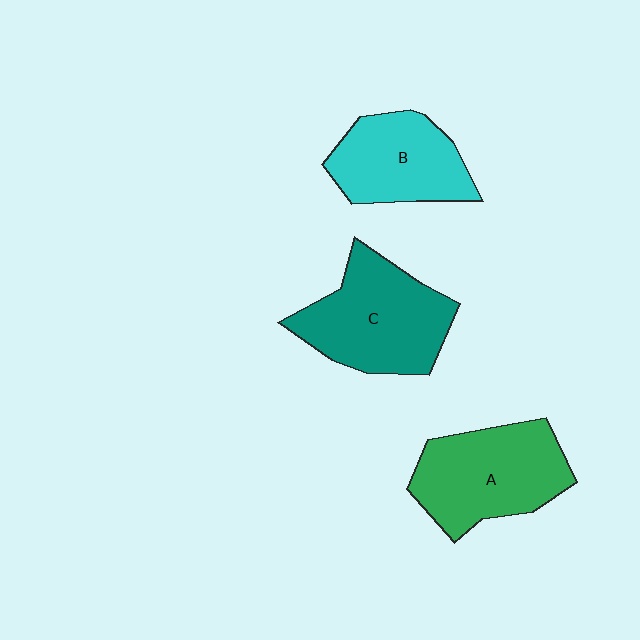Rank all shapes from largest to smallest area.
From largest to smallest: C (teal), A (green), B (cyan).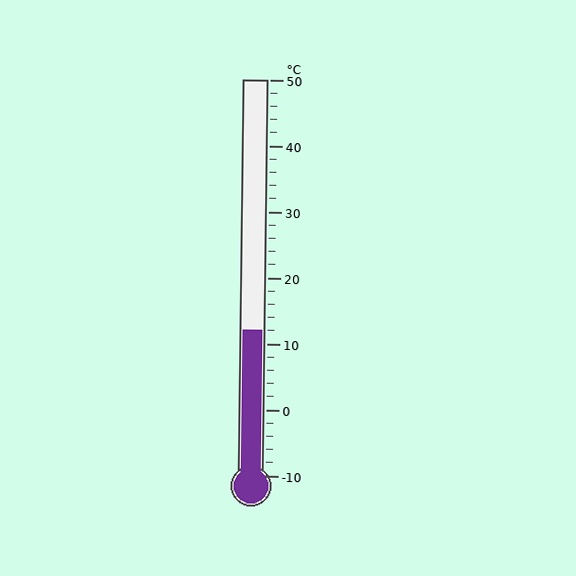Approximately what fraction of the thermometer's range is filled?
The thermometer is filled to approximately 35% of its range.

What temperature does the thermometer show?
The thermometer shows approximately 12°C.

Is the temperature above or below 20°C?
The temperature is below 20°C.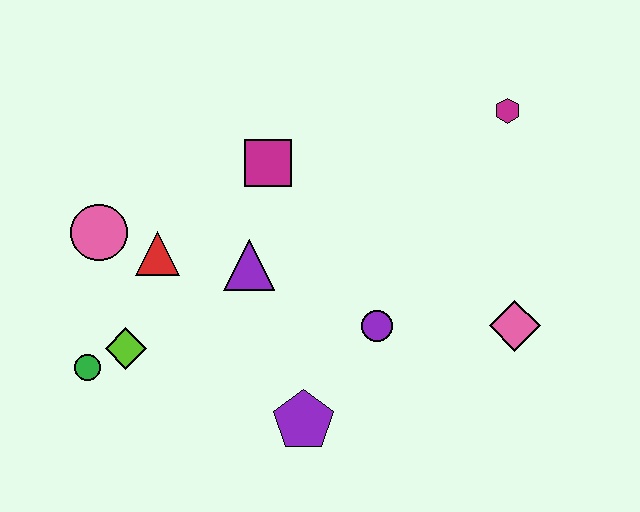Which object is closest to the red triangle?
The pink circle is closest to the red triangle.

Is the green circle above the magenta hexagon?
No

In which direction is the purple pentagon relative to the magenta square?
The purple pentagon is below the magenta square.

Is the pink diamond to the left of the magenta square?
No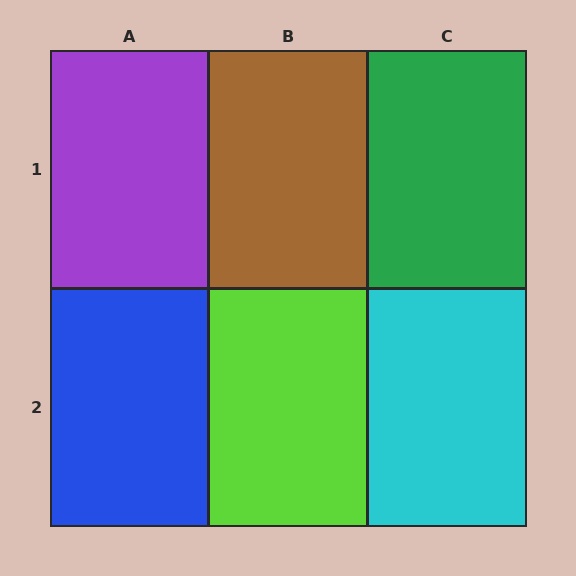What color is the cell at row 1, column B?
Brown.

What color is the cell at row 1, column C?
Green.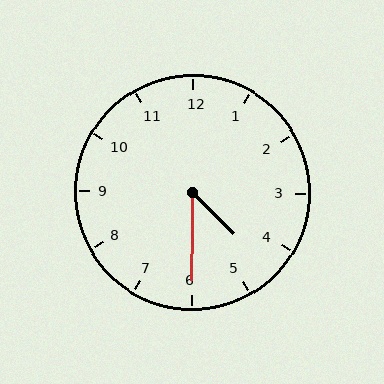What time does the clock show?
4:30.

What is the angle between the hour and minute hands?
Approximately 45 degrees.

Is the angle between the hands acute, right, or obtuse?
It is acute.